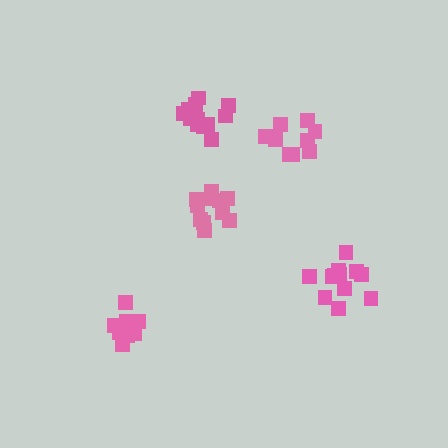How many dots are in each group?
Group 1: 12 dots, Group 2: 13 dots, Group 3: 13 dots, Group 4: 11 dots, Group 5: 9 dots (58 total).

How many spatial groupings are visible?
There are 5 spatial groupings.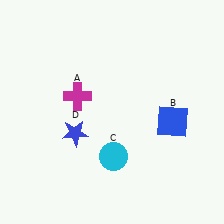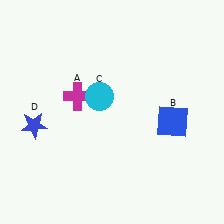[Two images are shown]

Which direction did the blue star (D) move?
The blue star (D) moved left.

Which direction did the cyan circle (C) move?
The cyan circle (C) moved up.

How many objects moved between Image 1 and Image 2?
2 objects moved between the two images.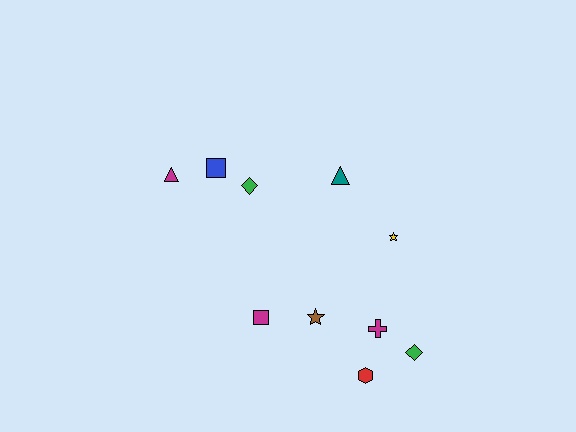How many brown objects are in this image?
There is 1 brown object.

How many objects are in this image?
There are 10 objects.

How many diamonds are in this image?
There are 2 diamonds.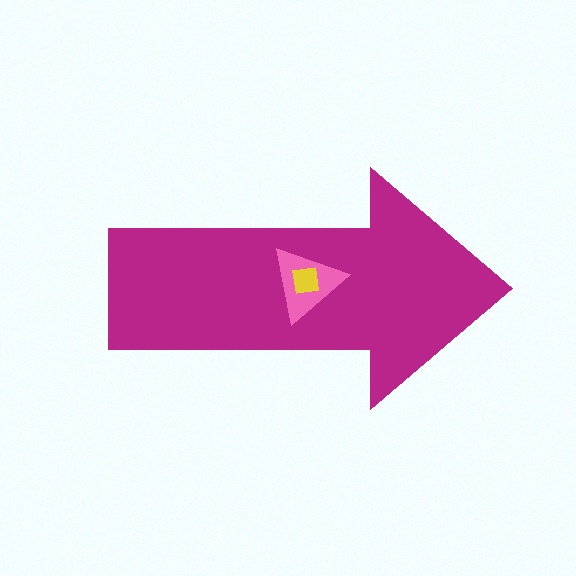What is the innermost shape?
The yellow square.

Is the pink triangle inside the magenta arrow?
Yes.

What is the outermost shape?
The magenta arrow.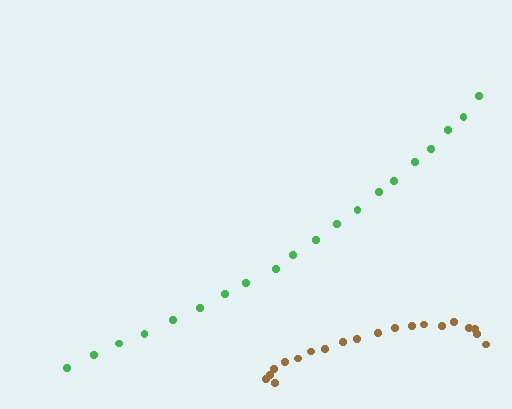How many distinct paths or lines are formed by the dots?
There are 2 distinct paths.